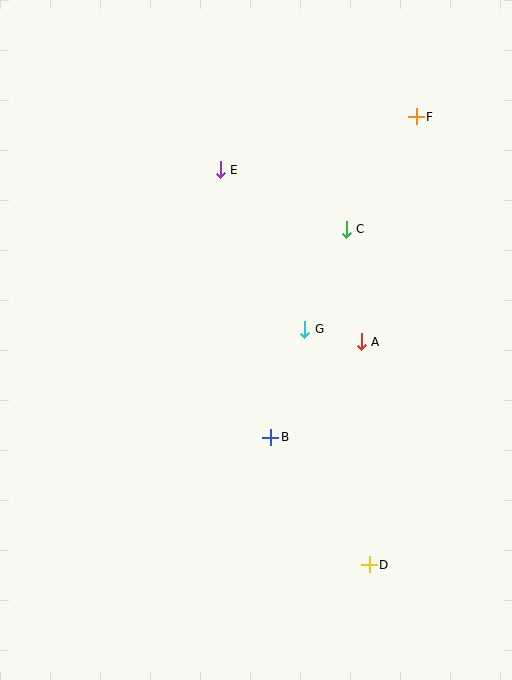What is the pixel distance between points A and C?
The distance between A and C is 114 pixels.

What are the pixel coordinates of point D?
Point D is at (369, 565).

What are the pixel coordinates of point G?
Point G is at (305, 329).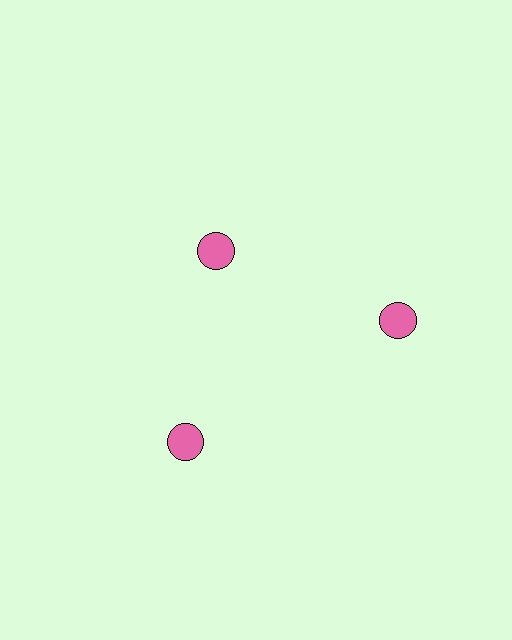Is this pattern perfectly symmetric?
No. The 3 pink circles are arranged in a ring, but one element near the 11 o'clock position is pulled inward toward the center, breaking the 3-fold rotational symmetry.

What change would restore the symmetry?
The symmetry would be restored by moving it outward, back onto the ring so that all 3 circles sit at equal angles and equal distance from the center.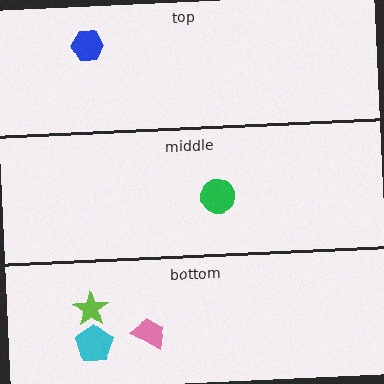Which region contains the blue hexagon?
The top region.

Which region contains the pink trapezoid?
The bottom region.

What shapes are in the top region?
The blue hexagon.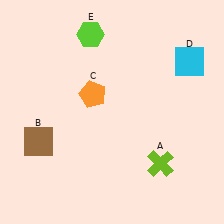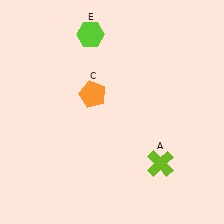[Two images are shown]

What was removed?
The brown square (B), the cyan square (D) were removed in Image 2.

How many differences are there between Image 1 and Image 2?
There are 2 differences between the two images.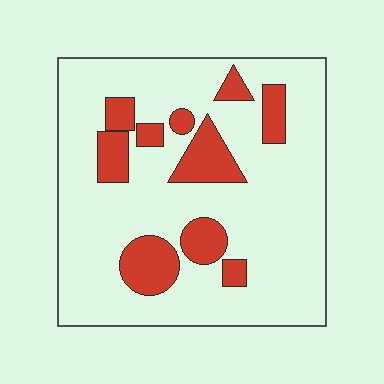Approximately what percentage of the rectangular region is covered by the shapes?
Approximately 20%.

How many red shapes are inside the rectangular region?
10.